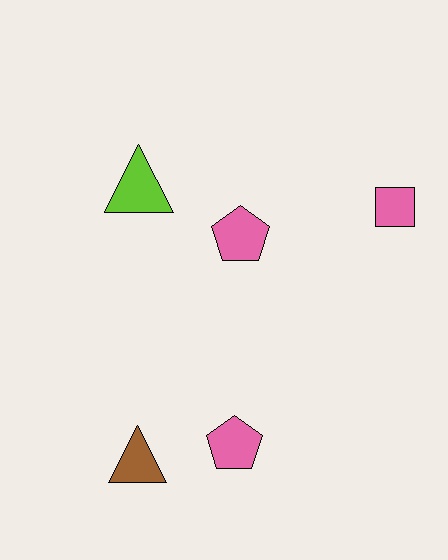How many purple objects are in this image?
There are no purple objects.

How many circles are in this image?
There are no circles.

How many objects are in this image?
There are 5 objects.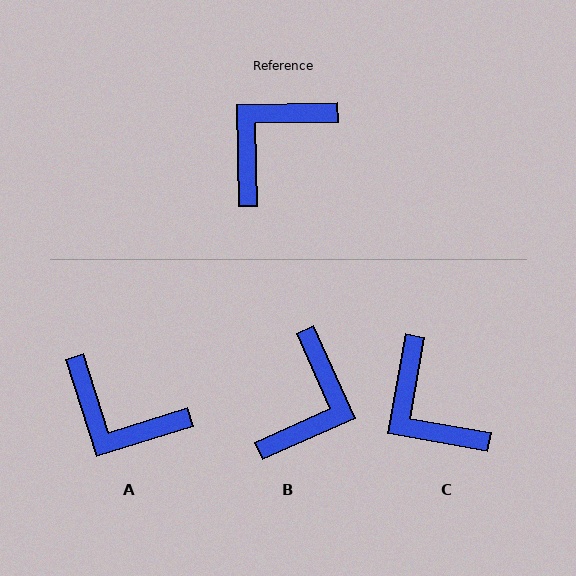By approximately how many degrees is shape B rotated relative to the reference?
Approximately 157 degrees clockwise.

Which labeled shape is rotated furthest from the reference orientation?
B, about 157 degrees away.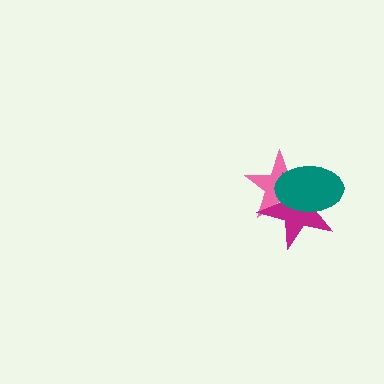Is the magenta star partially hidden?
Yes, it is partially covered by another shape.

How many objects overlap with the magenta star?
2 objects overlap with the magenta star.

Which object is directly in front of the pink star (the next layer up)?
The magenta star is directly in front of the pink star.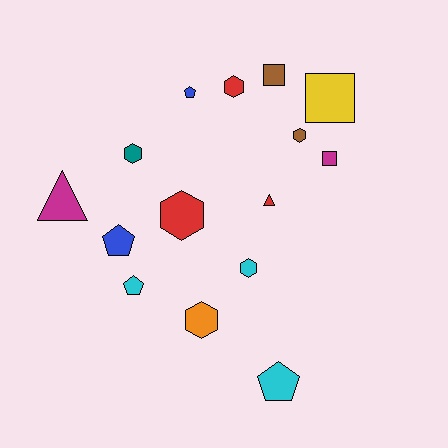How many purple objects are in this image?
There are no purple objects.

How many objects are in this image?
There are 15 objects.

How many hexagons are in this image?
There are 6 hexagons.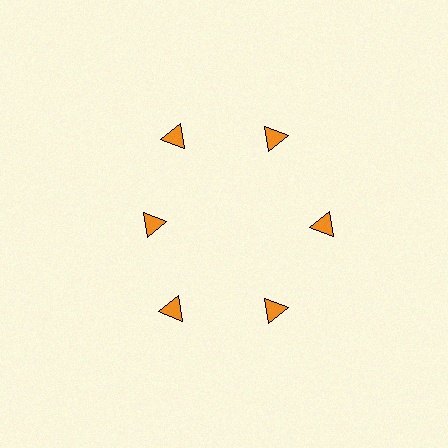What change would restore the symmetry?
The symmetry would be restored by moving it outward, back onto the ring so that all 6 triangles sit at equal angles and equal distance from the center.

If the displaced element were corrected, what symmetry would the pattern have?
It would have 6-fold rotational symmetry — the pattern would map onto itself every 60 degrees.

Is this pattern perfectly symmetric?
No. The 6 orange triangles are arranged in a ring, but one element near the 9 o'clock position is pulled inward toward the center, breaking the 6-fold rotational symmetry.